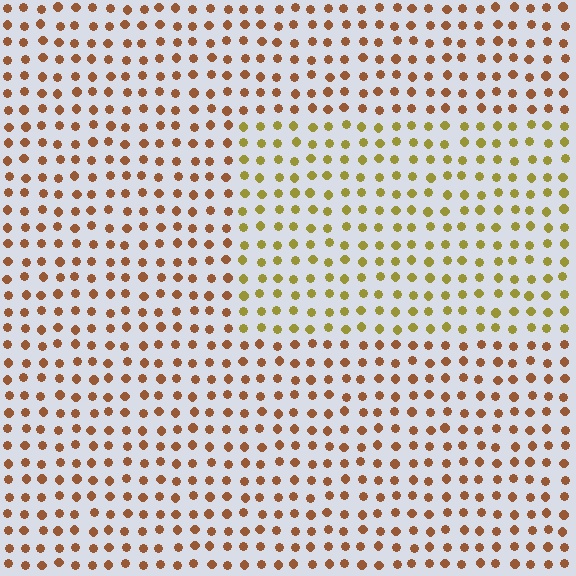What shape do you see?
I see a rectangle.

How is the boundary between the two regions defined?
The boundary is defined purely by a slight shift in hue (about 37 degrees). Spacing, size, and orientation are identical on both sides.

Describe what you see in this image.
The image is filled with small brown elements in a uniform arrangement. A rectangle-shaped region is visible where the elements are tinted to a slightly different hue, forming a subtle color boundary.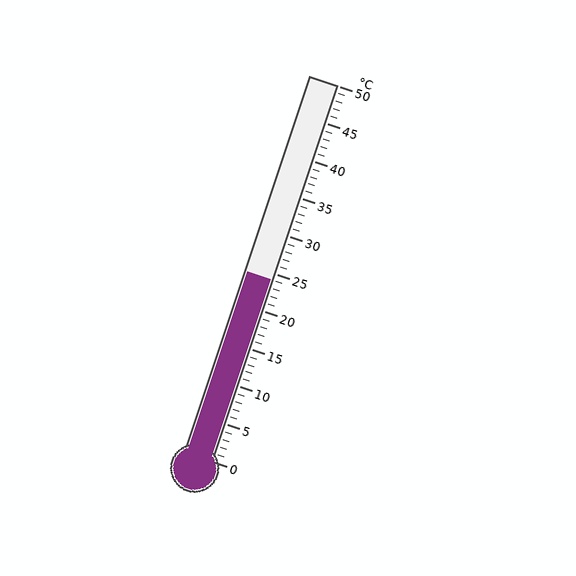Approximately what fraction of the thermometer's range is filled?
The thermometer is filled to approximately 50% of its range.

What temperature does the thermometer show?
The thermometer shows approximately 24°C.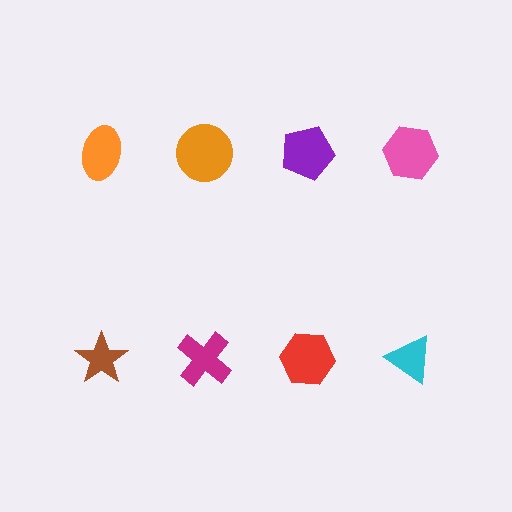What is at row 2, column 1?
A brown star.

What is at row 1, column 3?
A purple pentagon.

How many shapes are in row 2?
4 shapes.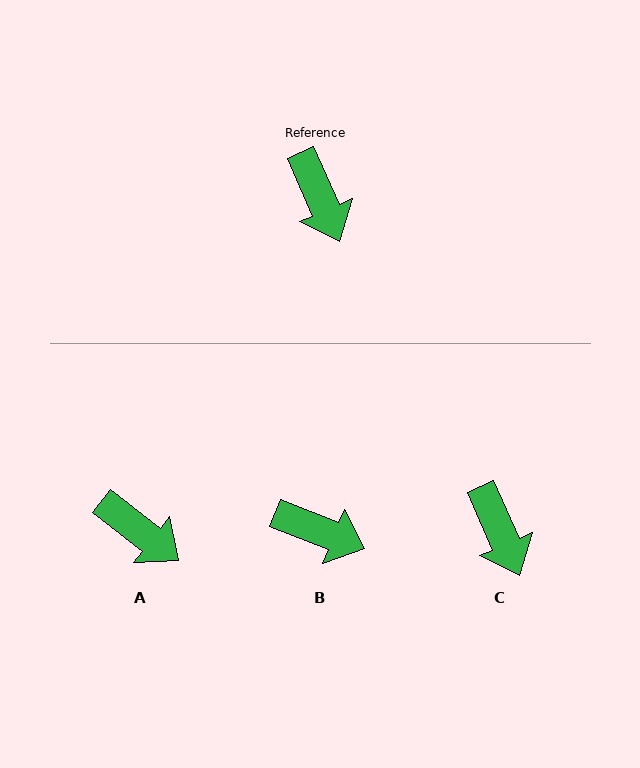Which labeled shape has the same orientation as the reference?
C.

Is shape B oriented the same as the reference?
No, it is off by about 45 degrees.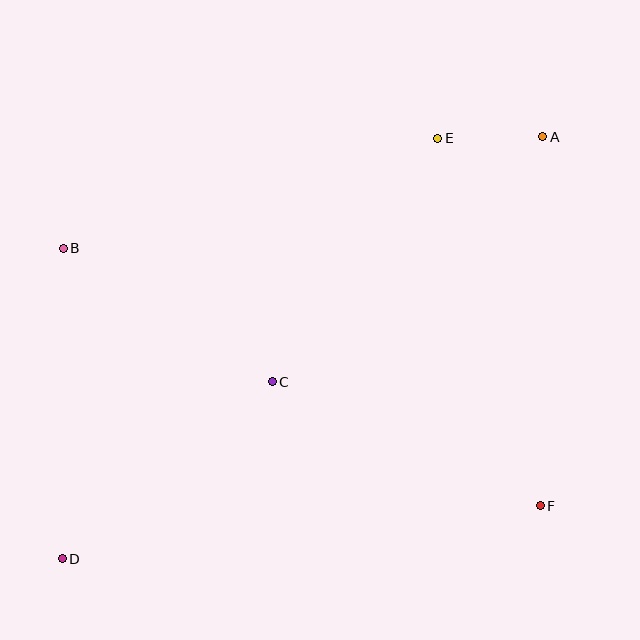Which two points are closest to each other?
Points A and E are closest to each other.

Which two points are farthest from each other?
Points A and D are farthest from each other.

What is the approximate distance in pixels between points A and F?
The distance between A and F is approximately 369 pixels.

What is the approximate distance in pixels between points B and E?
The distance between B and E is approximately 390 pixels.